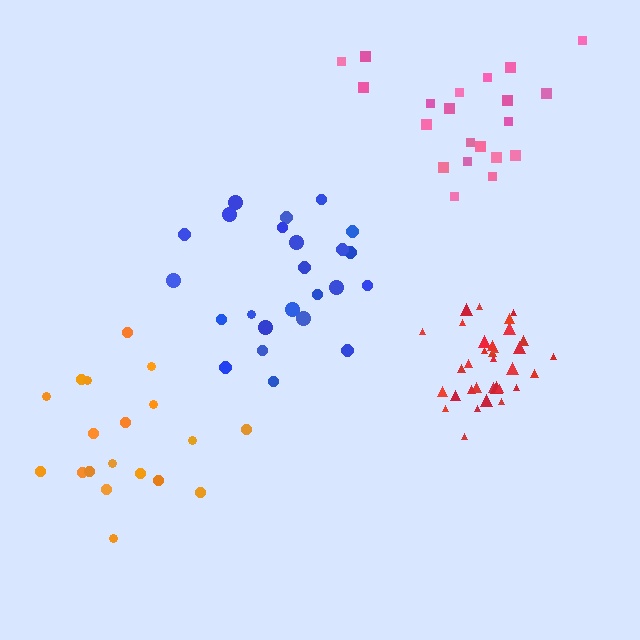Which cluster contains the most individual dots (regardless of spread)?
Red (33).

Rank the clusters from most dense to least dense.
red, blue, pink, orange.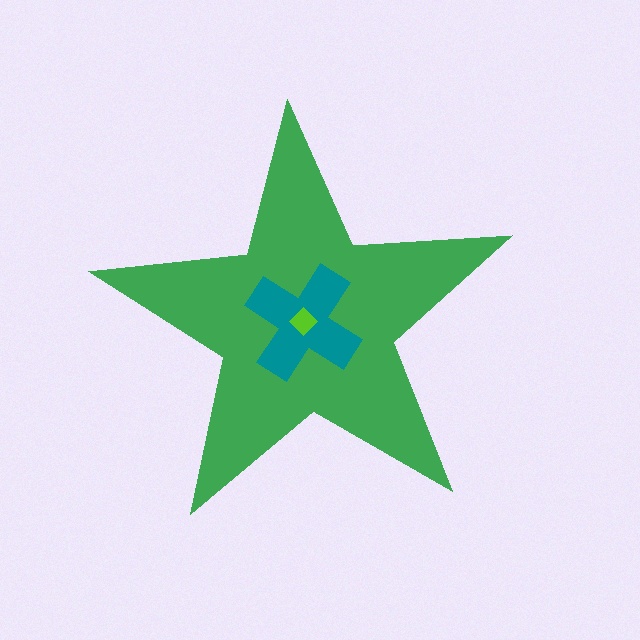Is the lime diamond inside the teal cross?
Yes.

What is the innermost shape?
The lime diamond.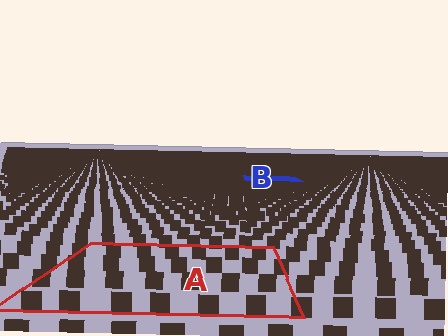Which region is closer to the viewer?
Region A is closer. The texture elements there are larger and more spread out.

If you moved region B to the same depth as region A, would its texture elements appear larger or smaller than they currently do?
They would appear larger. At a closer depth, the same texture elements are projected at a bigger on-screen size.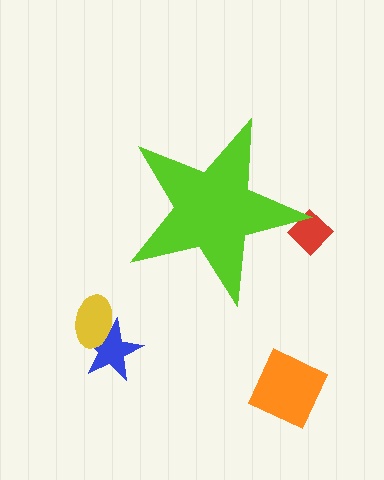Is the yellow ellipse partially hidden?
No, the yellow ellipse is fully visible.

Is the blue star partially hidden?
No, the blue star is fully visible.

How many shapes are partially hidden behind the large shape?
1 shape is partially hidden.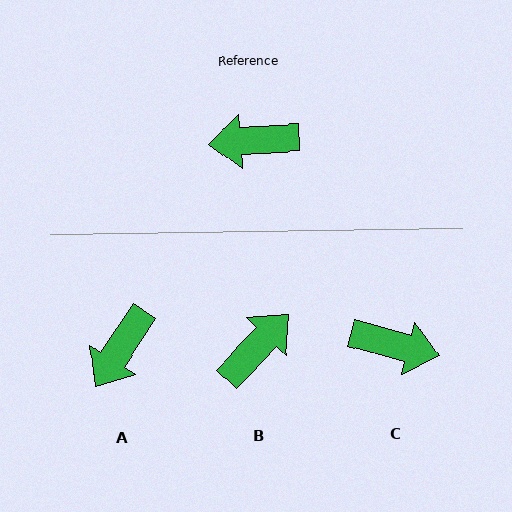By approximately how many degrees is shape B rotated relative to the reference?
Approximately 137 degrees clockwise.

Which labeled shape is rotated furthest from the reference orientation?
C, about 162 degrees away.